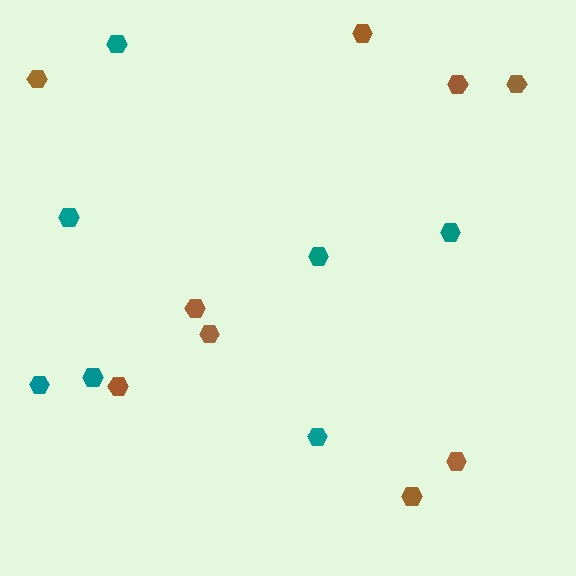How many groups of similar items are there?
There are 2 groups: one group of brown hexagons (9) and one group of teal hexagons (7).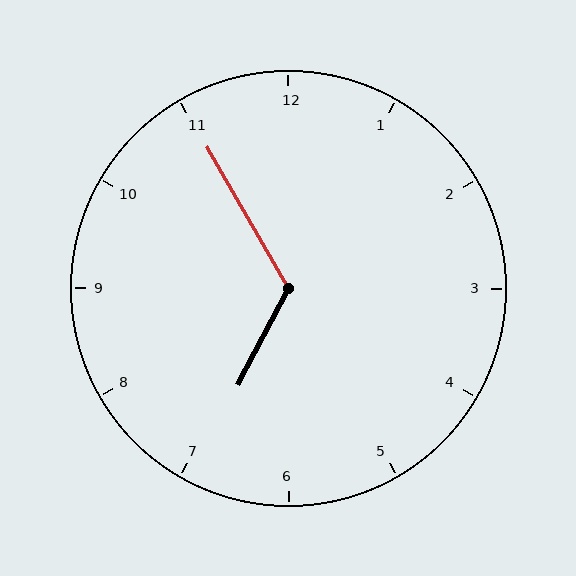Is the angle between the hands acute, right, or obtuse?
It is obtuse.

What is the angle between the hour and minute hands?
Approximately 122 degrees.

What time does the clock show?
6:55.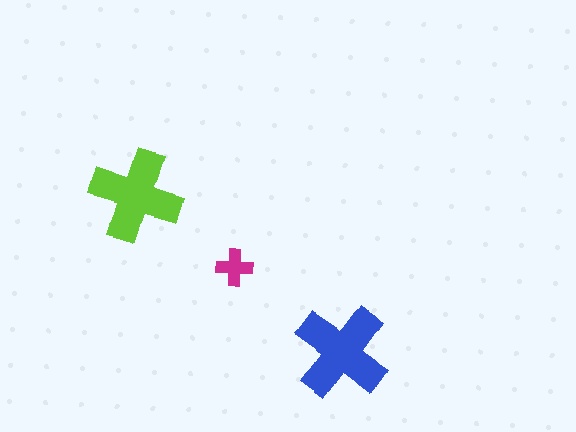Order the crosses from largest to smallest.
the blue one, the lime one, the magenta one.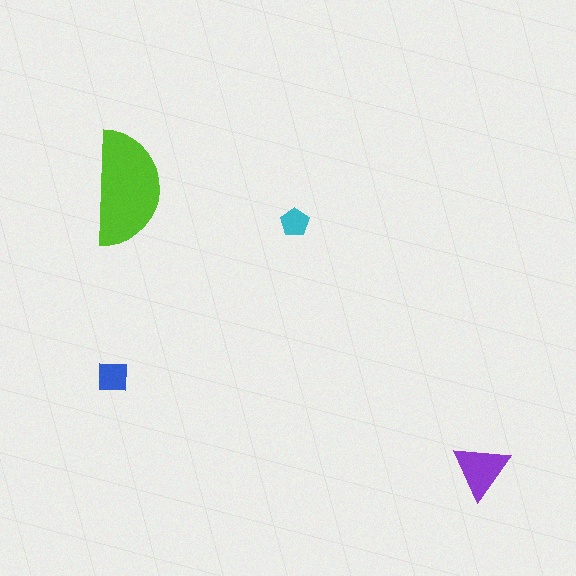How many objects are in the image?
There are 4 objects in the image.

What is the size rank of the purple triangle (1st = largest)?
2nd.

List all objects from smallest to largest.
The cyan pentagon, the blue square, the purple triangle, the lime semicircle.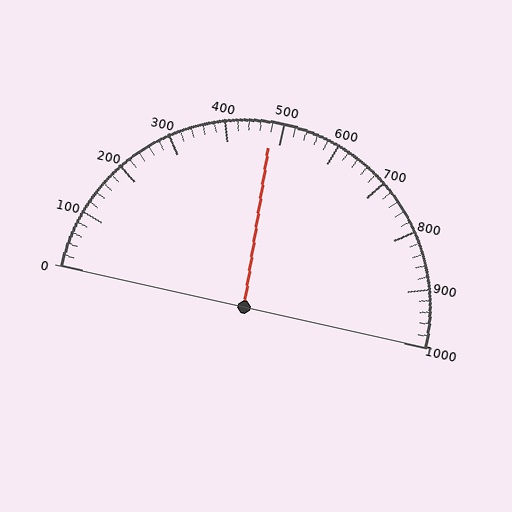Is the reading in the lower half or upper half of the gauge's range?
The reading is in the lower half of the range (0 to 1000).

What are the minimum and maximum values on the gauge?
The gauge ranges from 0 to 1000.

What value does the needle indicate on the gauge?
The needle indicates approximately 480.